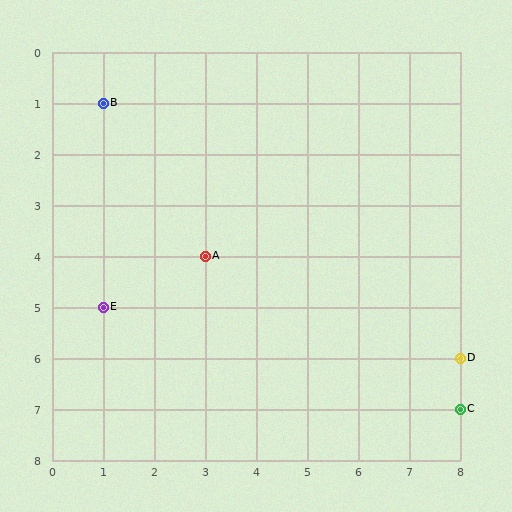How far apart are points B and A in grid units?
Points B and A are 2 columns and 3 rows apart (about 3.6 grid units diagonally).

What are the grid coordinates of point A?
Point A is at grid coordinates (3, 4).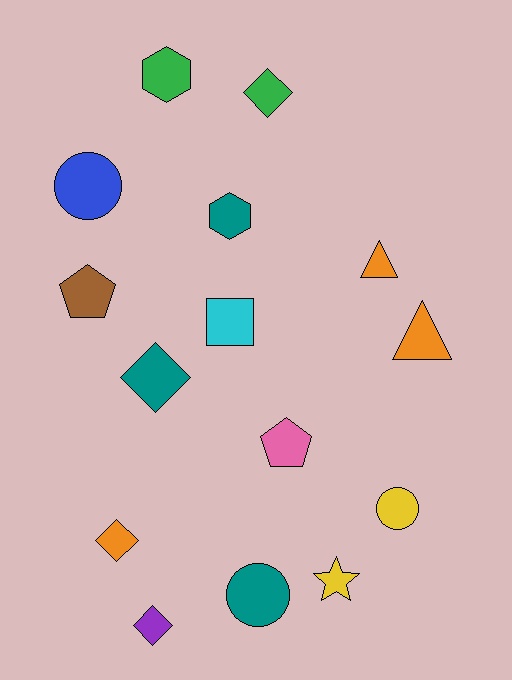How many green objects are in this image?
There are 2 green objects.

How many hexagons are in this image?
There are 2 hexagons.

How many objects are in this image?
There are 15 objects.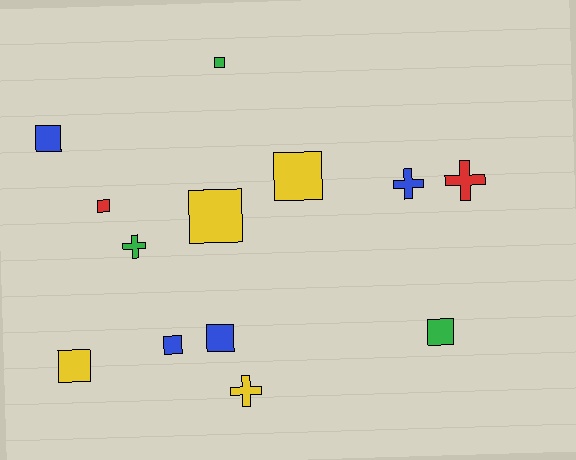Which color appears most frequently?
Yellow, with 4 objects.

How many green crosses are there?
There is 1 green cross.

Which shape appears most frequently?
Square, with 9 objects.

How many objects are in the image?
There are 13 objects.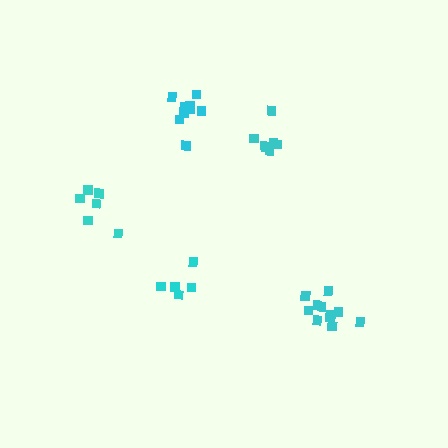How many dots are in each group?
Group 1: 9 dots, Group 2: 11 dots, Group 3: 6 dots, Group 4: 7 dots, Group 5: 5 dots (38 total).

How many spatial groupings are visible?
There are 5 spatial groupings.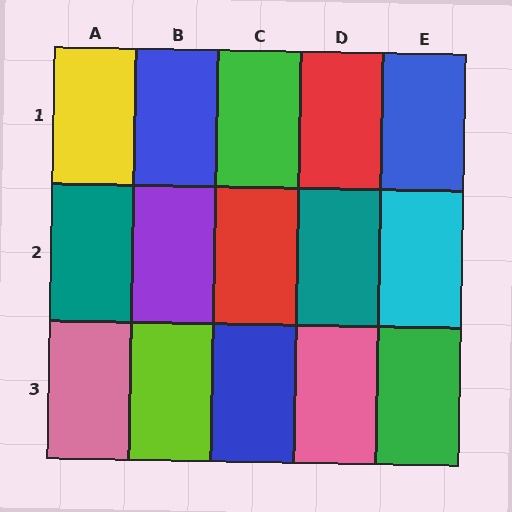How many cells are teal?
2 cells are teal.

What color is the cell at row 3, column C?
Blue.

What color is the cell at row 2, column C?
Red.